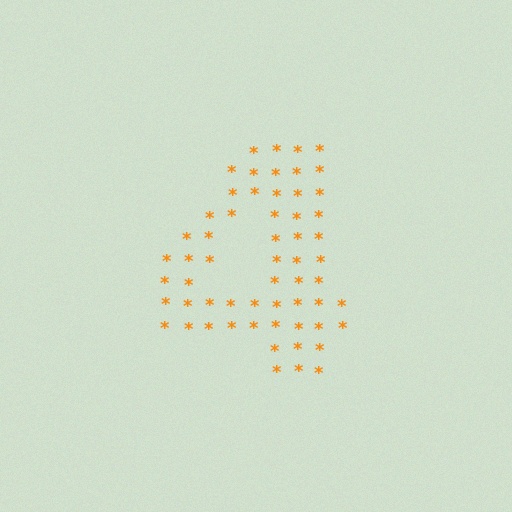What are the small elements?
The small elements are asterisks.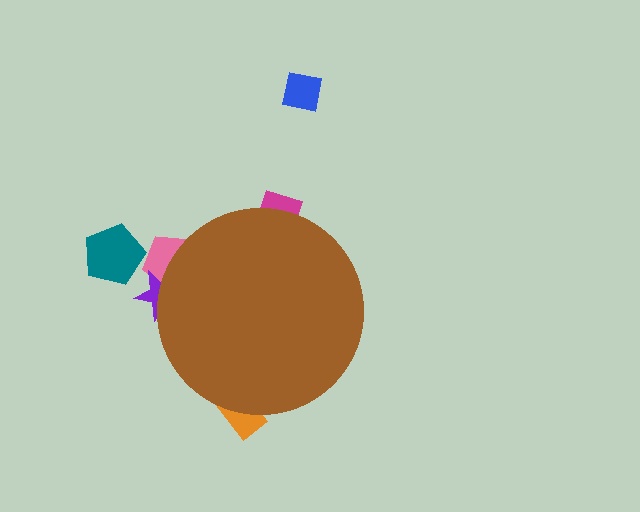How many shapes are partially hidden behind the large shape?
4 shapes are partially hidden.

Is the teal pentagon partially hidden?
No, the teal pentagon is fully visible.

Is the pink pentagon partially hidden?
Yes, the pink pentagon is partially hidden behind the brown circle.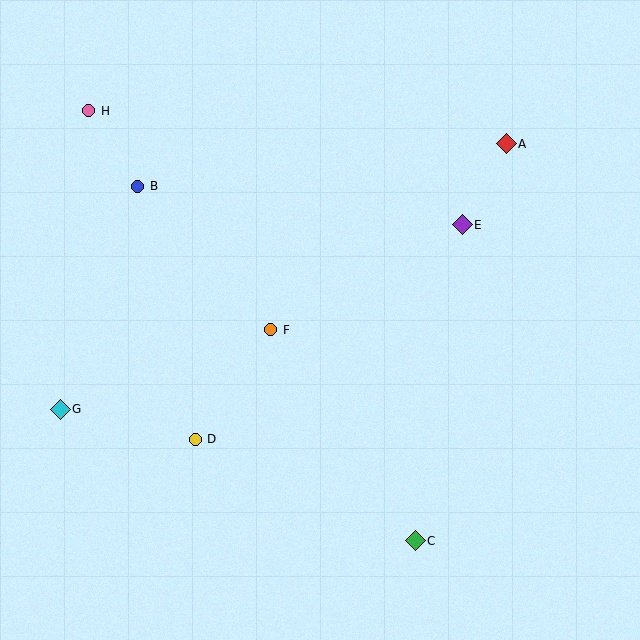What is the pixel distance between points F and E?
The distance between F and E is 218 pixels.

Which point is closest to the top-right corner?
Point A is closest to the top-right corner.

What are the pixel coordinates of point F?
Point F is at (271, 330).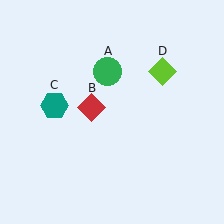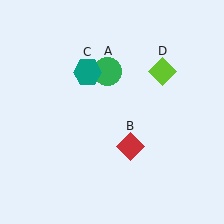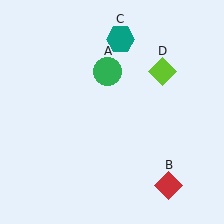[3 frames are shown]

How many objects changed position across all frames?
2 objects changed position: red diamond (object B), teal hexagon (object C).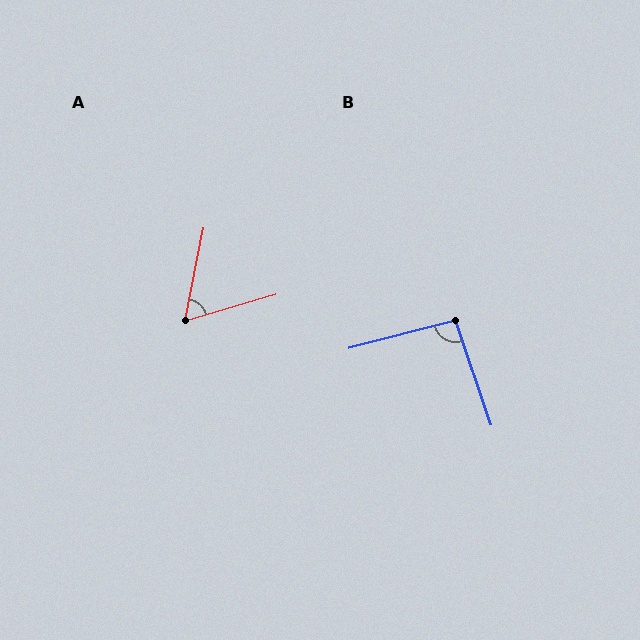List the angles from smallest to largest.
A (62°), B (94°).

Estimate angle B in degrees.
Approximately 94 degrees.